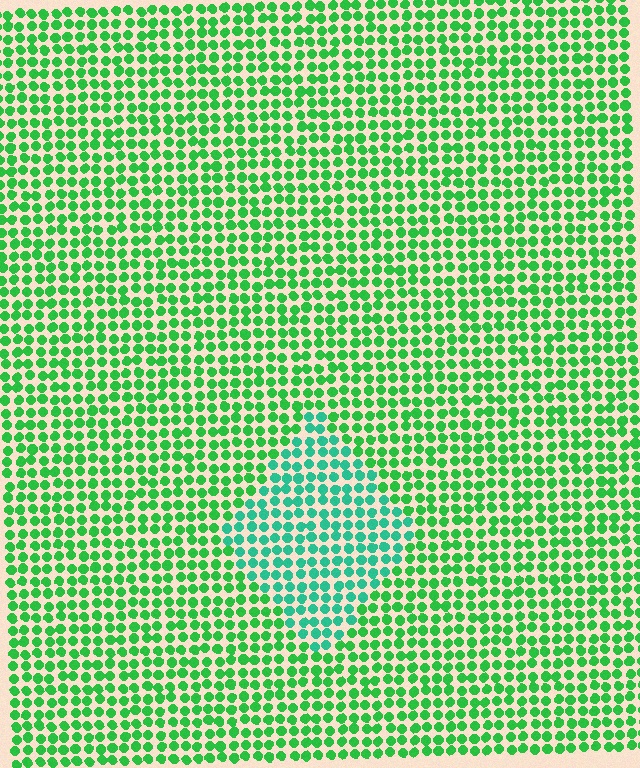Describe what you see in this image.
The image is filled with small green elements in a uniform arrangement. A diamond-shaped region is visible where the elements are tinted to a slightly different hue, forming a subtle color boundary.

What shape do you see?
I see a diamond.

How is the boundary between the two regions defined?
The boundary is defined purely by a slight shift in hue (about 32 degrees). Spacing, size, and orientation are identical on both sides.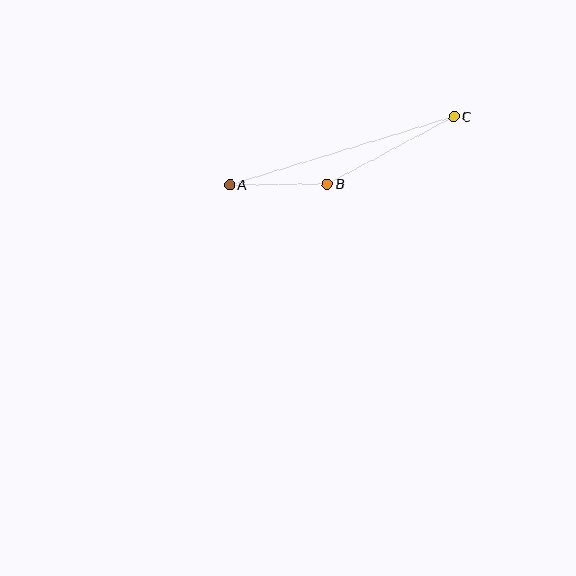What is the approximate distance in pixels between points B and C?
The distance between B and C is approximately 144 pixels.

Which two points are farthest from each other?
Points A and C are farthest from each other.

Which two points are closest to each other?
Points A and B are closest to each other.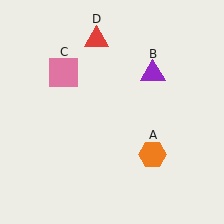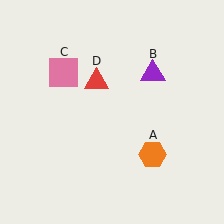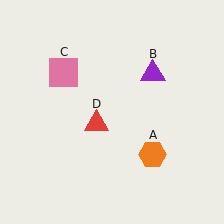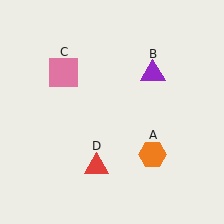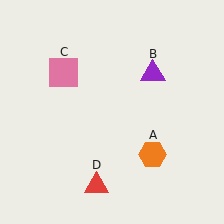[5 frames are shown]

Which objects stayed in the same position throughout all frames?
Orange hexagon (object A) and purple triangle (object B) and pink square (object C) remained stationary.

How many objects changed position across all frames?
1 object changed position: red triangle (object D).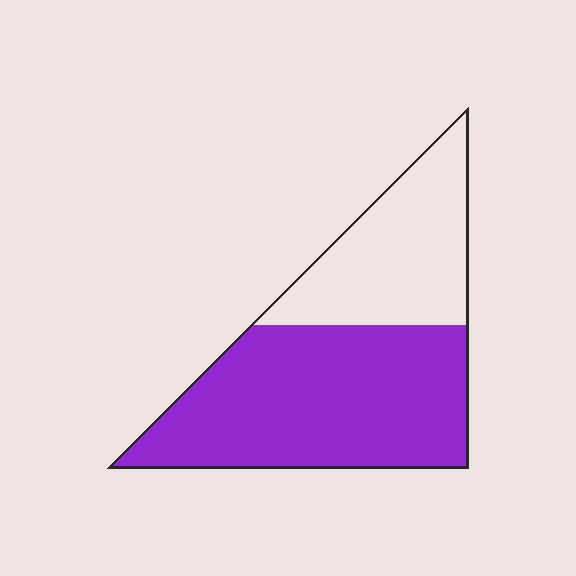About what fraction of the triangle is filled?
About five eighths (5/8).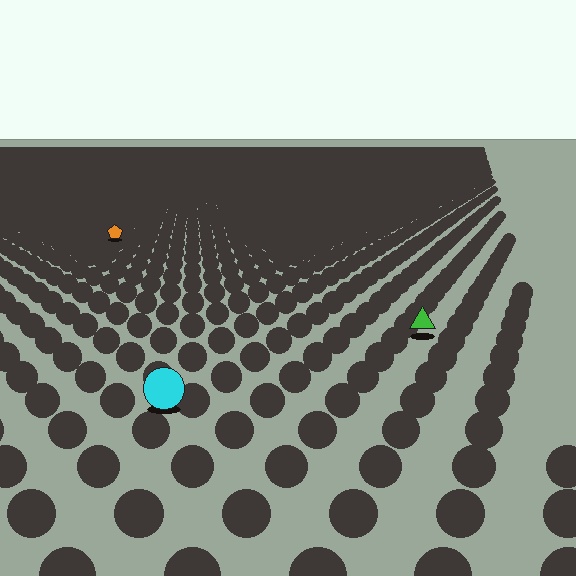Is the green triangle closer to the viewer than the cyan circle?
No. The cyan circle is closer — you can tell from the texture gradient: the ground texture is coarser near it.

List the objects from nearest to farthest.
From nearest to farthest: the cyan circle, the green triangle, the orange pentagon.